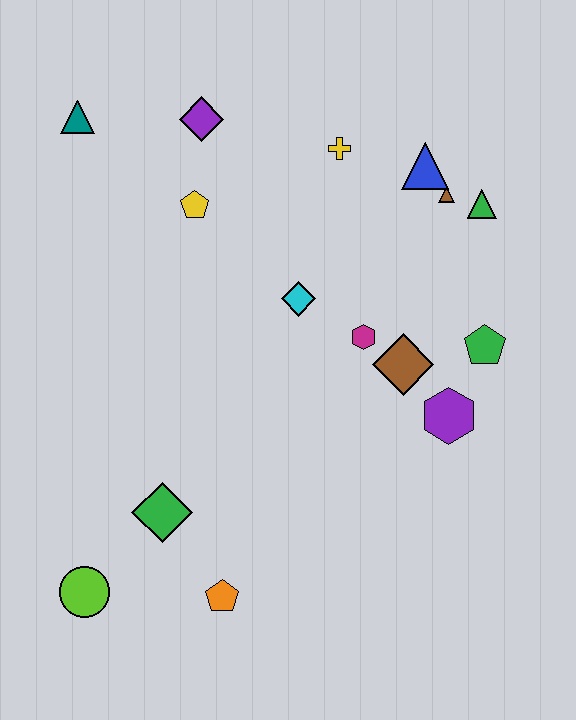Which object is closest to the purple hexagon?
The brown diamond is closest to the purple hexagon.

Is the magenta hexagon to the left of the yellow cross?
No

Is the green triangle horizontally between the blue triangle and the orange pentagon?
No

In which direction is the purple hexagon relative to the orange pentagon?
The purple hexagon is to the right of the orange pentagon.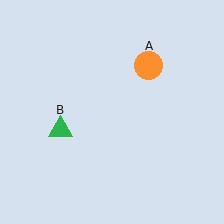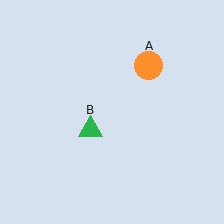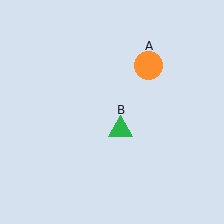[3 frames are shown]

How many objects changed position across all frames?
1 object changed position: green triangle (object B).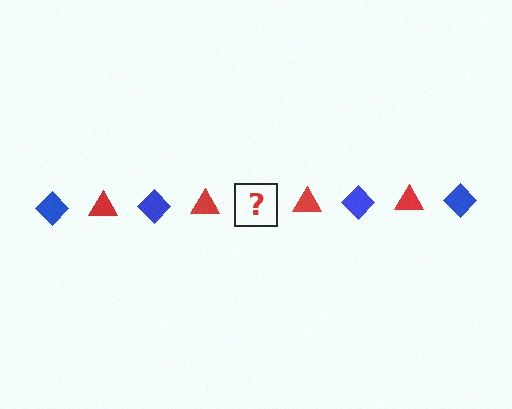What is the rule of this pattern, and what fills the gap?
The rule is that the pattern alternates between blue diamond and red triangle. The gap should be filled with a blue diamond.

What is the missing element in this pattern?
The missing element is a blue diamond.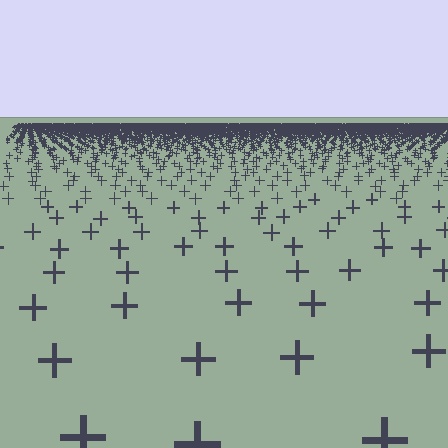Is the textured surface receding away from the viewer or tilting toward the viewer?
The surface is receding away from the viewer. Texture elements get smaller and denser toward the top.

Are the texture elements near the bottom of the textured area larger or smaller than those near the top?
Larger. Near the bottom, elements are closer to the viewer and appear at a bigger on-screen size.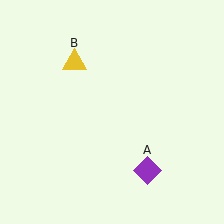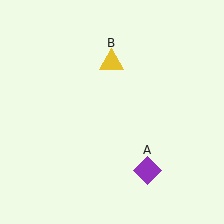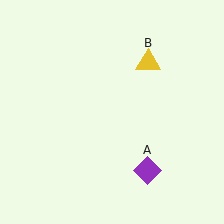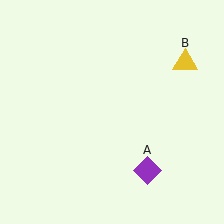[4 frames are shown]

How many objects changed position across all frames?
1 object changed position: yellow triangle (object B).